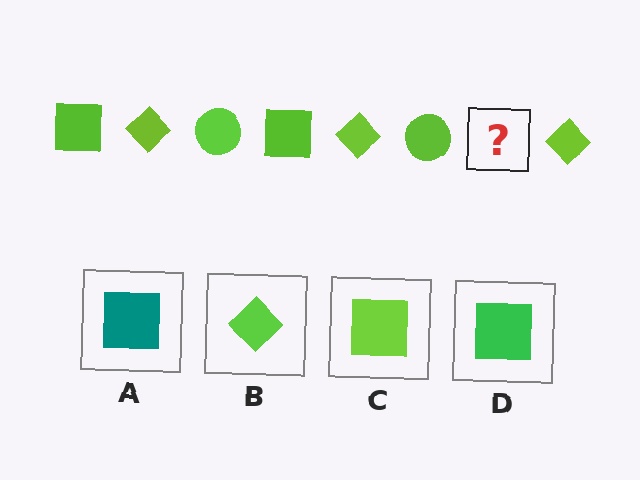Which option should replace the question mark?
Option C.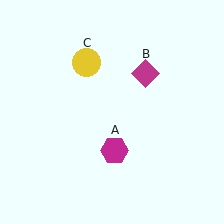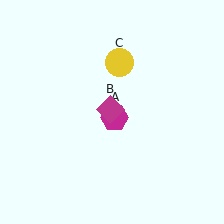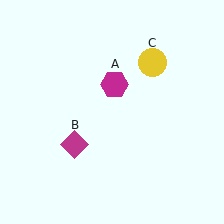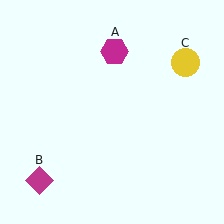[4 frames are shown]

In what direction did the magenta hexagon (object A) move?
The magenta hexagon (object A) moved up.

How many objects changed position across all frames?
3 objects changed position: magenta hexagon (object A), magenta diamond (object B), yellow circle (object C).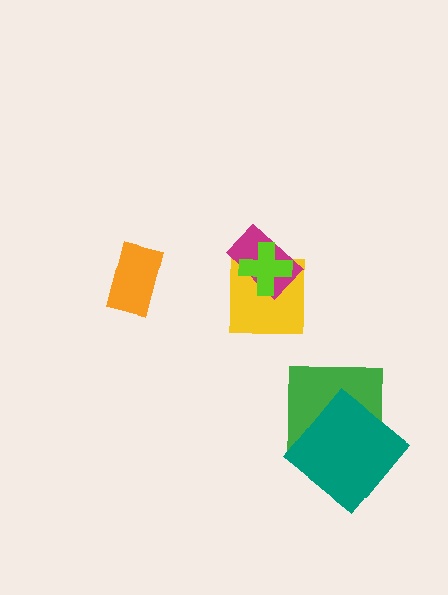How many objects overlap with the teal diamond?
1 object overlaps with the teal diamond.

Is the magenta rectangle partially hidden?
Yes, it is partially covered by another shape.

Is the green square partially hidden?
Yes, it is partially covered by another shape.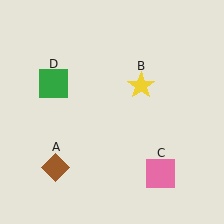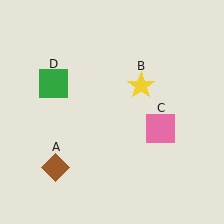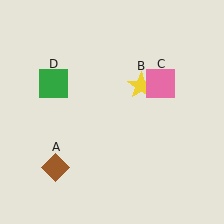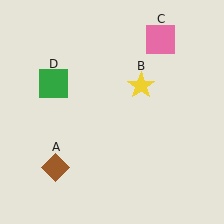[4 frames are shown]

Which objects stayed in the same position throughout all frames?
Brown diamond (object A) and yellow star (object B) and green square (object D) remained stationary.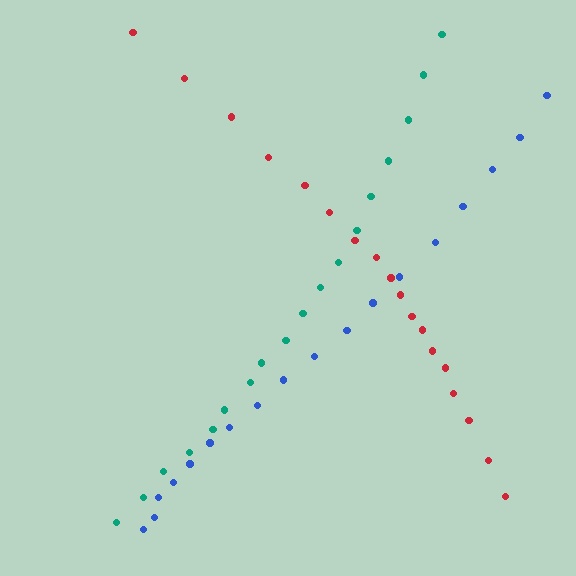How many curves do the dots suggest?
There are 3 distinct paths.